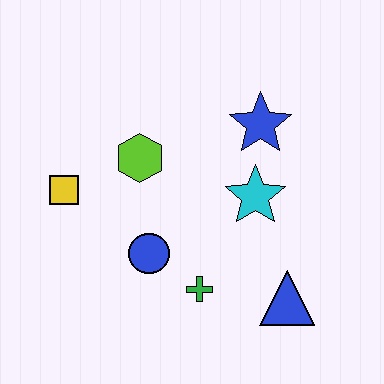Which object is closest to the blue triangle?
The green cross is closest to the blue triangle.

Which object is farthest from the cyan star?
The yellow square is farthest from the cyan star.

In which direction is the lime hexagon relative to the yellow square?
The lime hexagon is to the right of the yellow square.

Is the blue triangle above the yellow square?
No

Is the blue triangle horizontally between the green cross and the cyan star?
No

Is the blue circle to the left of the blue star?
Yes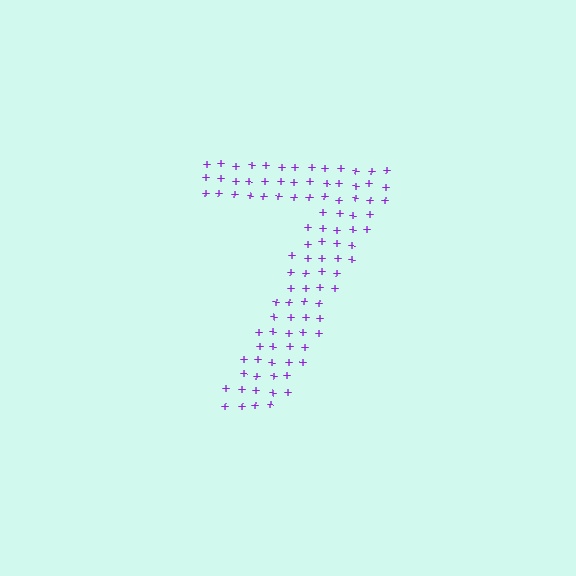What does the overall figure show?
The overall figure shows the digit 7.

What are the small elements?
The small elements are plus signs.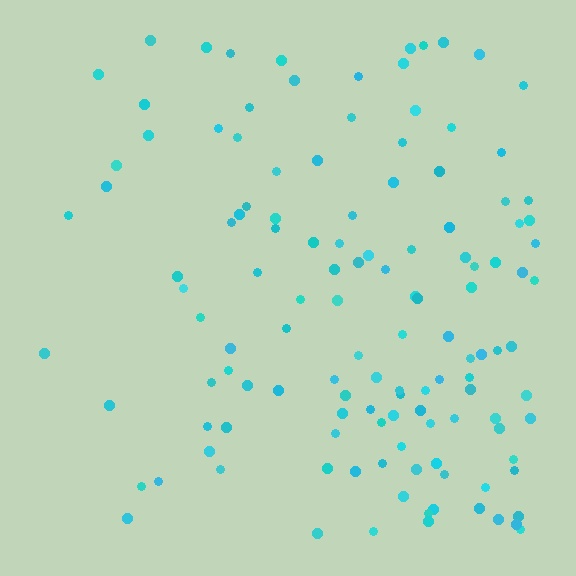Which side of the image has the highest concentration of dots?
The right.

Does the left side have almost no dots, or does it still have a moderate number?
Still a moderate number, just noticeably fewer than the right.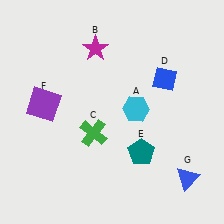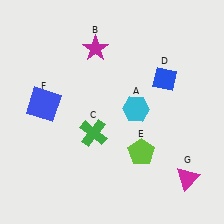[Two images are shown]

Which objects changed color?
E changed from teal to lime. F changed from purple to blue. G changed from blue to magenta.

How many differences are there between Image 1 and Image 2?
There are 3 differences between the two images.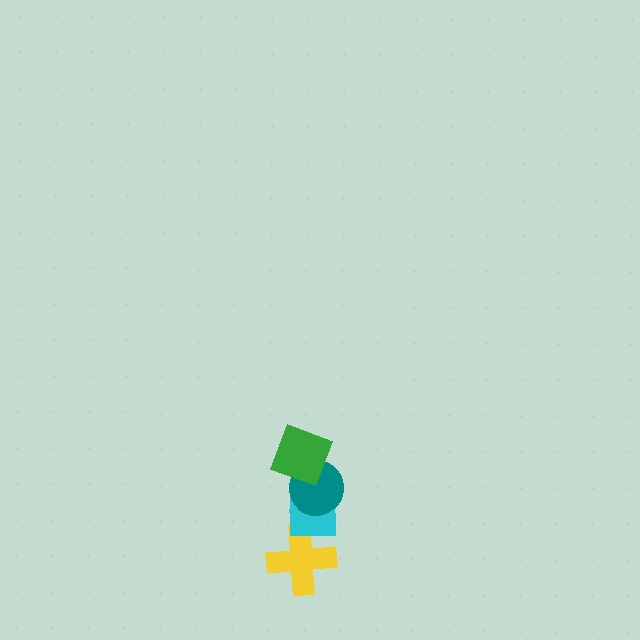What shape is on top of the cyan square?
The teal circle is on top of the cyan square.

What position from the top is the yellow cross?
The yellow cross is 4th from the top.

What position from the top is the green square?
The green square is 1st from the top.